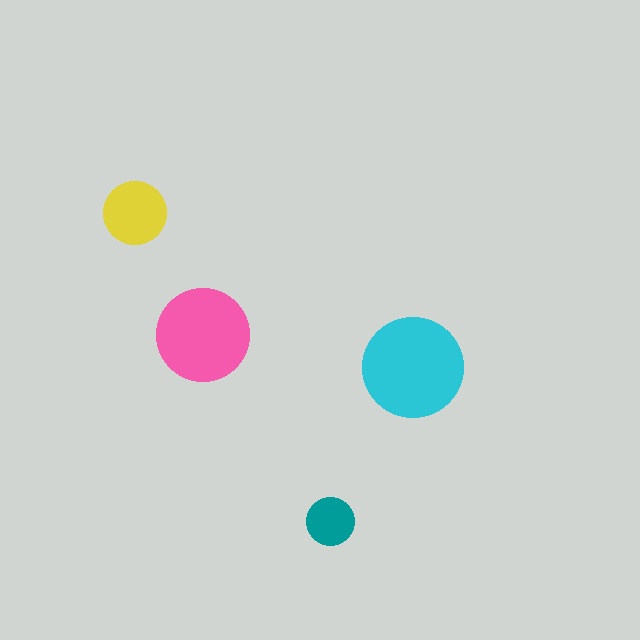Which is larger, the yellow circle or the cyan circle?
The cyan one.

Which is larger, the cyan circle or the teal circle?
The cyan one.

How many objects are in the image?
There are 4 objects in the image.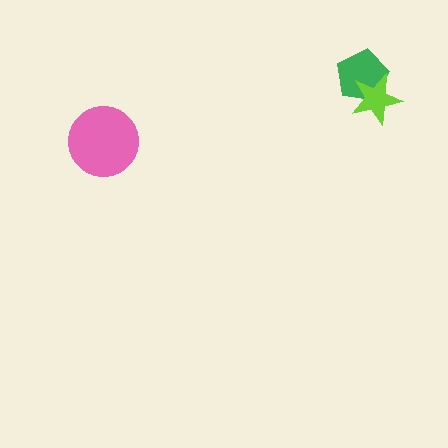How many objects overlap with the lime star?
1 object overlaps with the lime star.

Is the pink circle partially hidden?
No, no other shape covers it.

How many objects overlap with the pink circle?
0 objects overlap with the pink circle.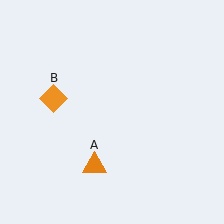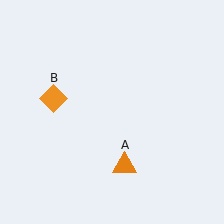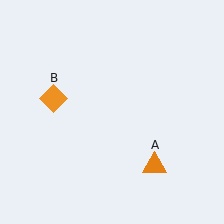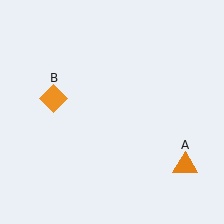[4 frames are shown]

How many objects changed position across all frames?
1 object changed position: orange triangle (object A).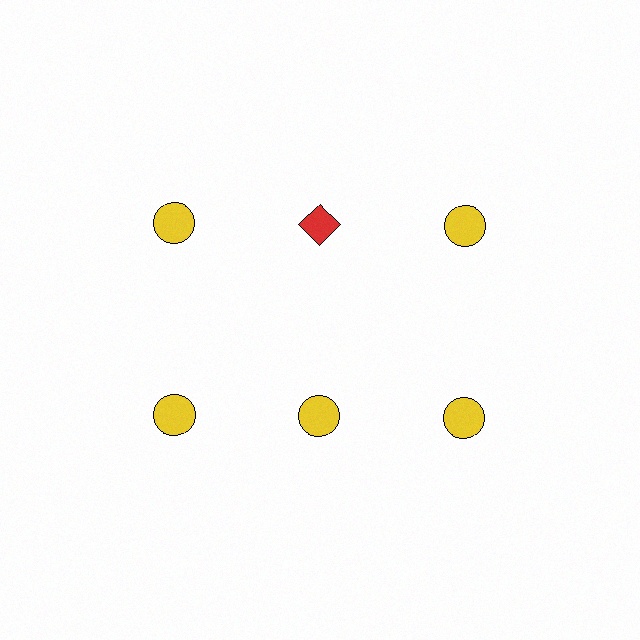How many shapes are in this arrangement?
There are 6 shapes arranged in a grid pattern.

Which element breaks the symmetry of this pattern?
The red diamond in the top row, second from left column breaks the symmetry. All other shapes are yellow circles.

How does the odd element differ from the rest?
It differs in both color (red instead of yellow) and shape (diamond instead of circle).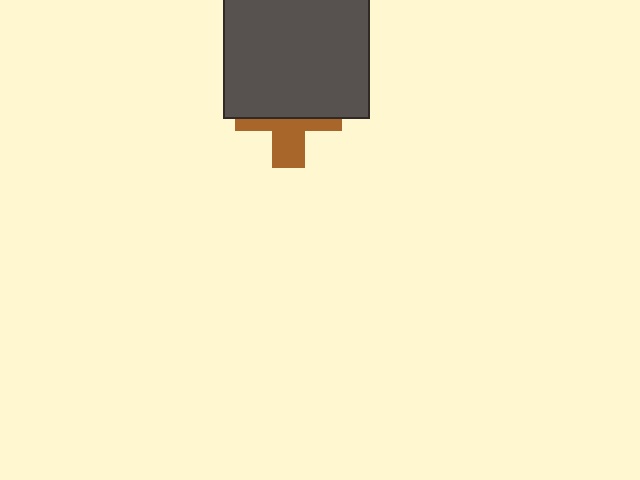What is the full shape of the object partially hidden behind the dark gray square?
The partially hidden object is a brown cross.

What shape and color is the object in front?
The object in front is a dark gray square.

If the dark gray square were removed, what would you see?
You would see the complete brown cross.